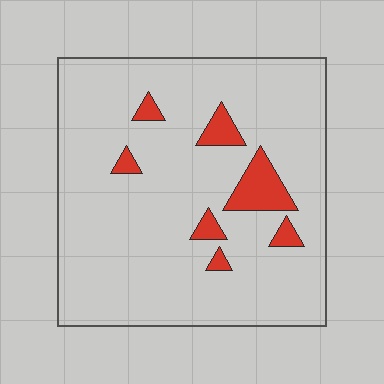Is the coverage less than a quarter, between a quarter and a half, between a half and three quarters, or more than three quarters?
Less than a quarter.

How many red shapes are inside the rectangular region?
7.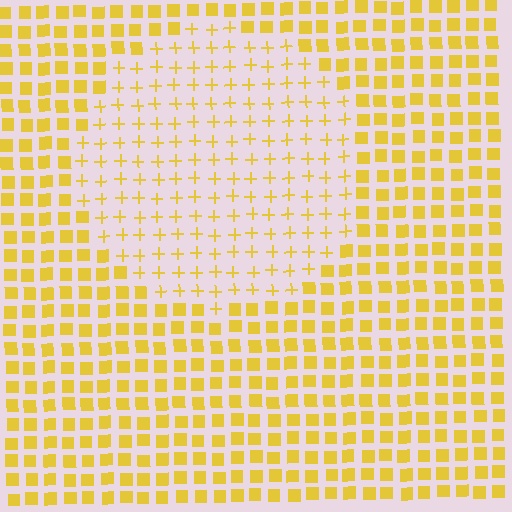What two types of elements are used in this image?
The image uses plus signs inside the circle region and squares outside it.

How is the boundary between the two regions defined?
The boundary is defined by a change in element shape: plus signs inside vs. squares outside. All elements share the same color and spacing.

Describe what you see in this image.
The image is filled with small yellow elements arranged in a uniform grid. A circle-shaped region contains plus signs, while the surrounding area contains squares. The boundary is defined purely by the change in element shape.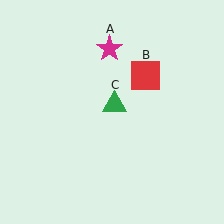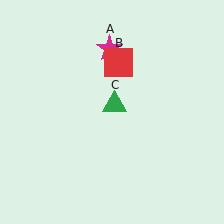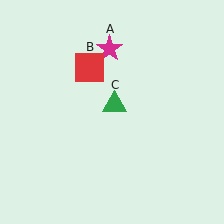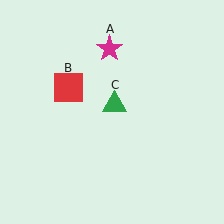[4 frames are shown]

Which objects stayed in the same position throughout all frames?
Magenta star (object A) and green triangle (object C) remained stationary.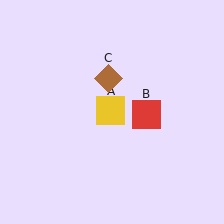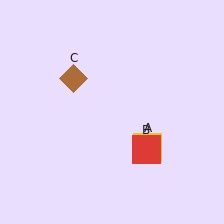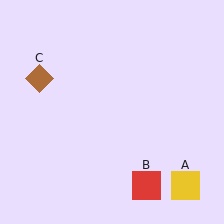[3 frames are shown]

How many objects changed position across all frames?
3 objects changed position: yellow square (object A), red square (object B), brown diamond (object C).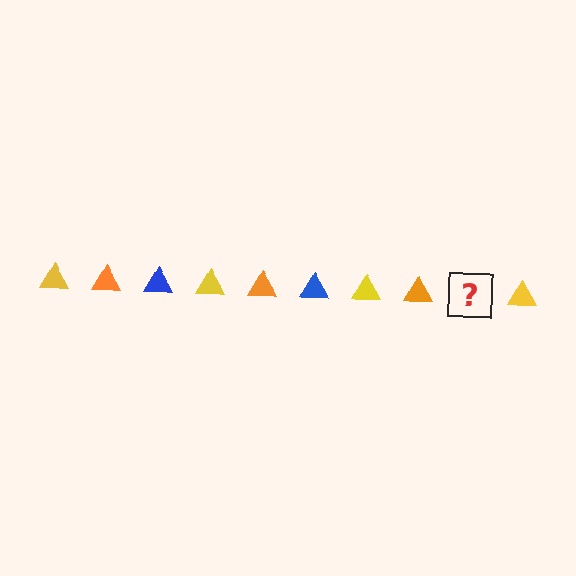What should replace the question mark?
The question mark should be replaced with a blue triangle.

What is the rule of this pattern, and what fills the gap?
The rule is that the pattern cycles through yellow, orange, blue triangles. The gap should be filled with a blue triangle.